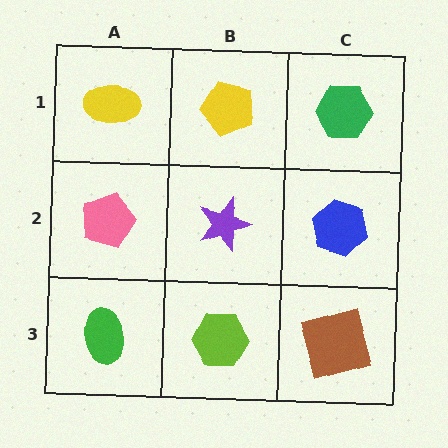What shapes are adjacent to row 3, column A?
A pink pentagon (row 2, column A), a lime hexagon (row 3, column B).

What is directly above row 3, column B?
A purple star.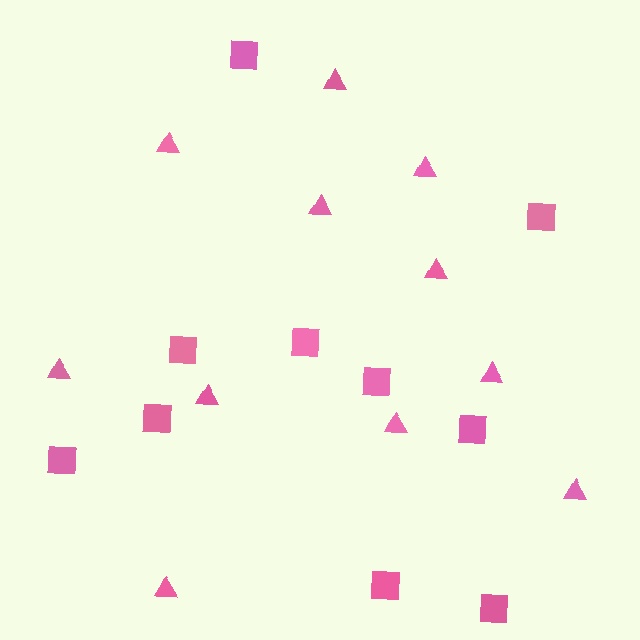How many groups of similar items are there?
There are 2 groups: one group of triangles (11) and one group of squares (10).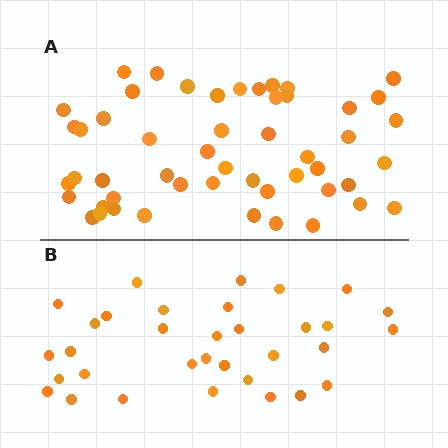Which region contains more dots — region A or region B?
Region A (the top region) has more dots.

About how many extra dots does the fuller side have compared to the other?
Region A has approximately 20 more dots than region B.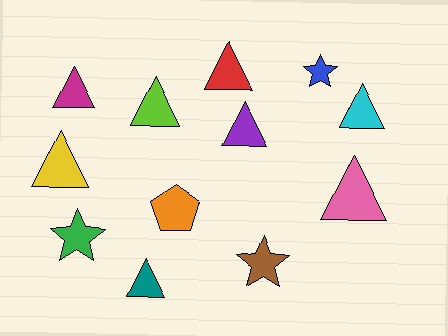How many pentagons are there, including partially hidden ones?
There is 1 pentagon.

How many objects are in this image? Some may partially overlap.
There are 12 objects.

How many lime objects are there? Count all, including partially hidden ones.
There is 1 lime object.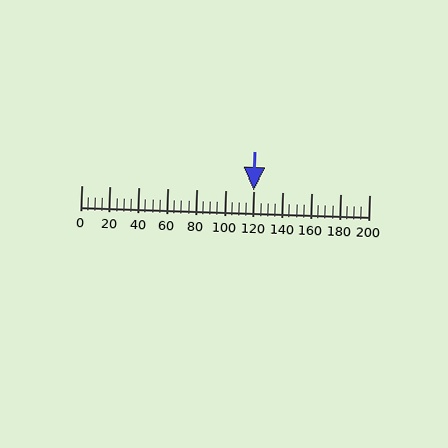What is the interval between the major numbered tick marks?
The major tick marks are spaced 20 units apart.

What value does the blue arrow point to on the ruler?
The blue arrow points to approximately 120.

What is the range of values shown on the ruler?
The ruler shows values from 0 to 200.